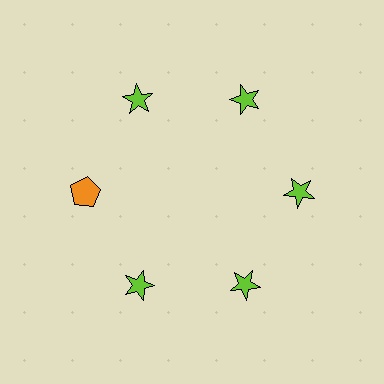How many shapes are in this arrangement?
There are 6 shapes arranged in a ring pattern.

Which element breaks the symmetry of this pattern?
The orange pentagon at roughly the 9 o'clock position breaks the symmetry. All other shapes are lime stars.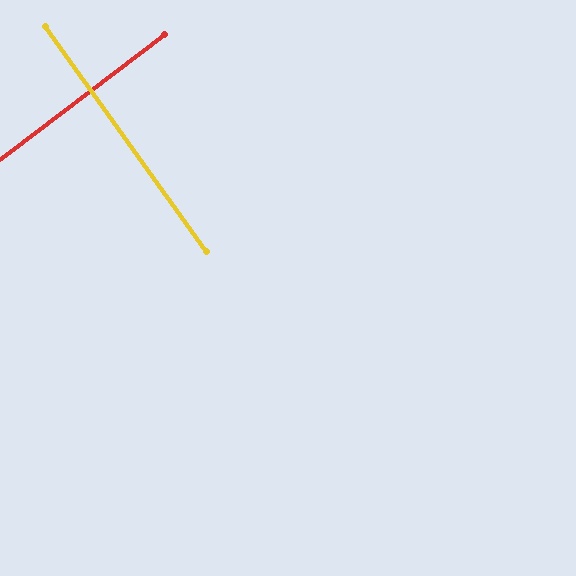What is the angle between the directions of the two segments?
Approximately 88 degrees.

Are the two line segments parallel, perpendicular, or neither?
Perpendicular — they meet at approximately 88°.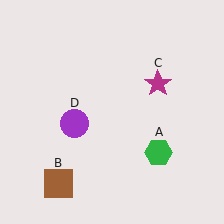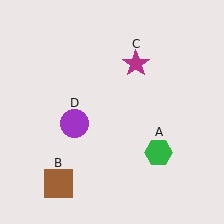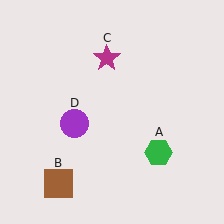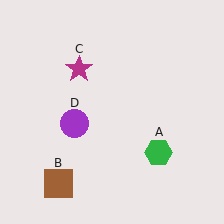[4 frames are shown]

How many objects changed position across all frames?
1 object changed position: magenta star (object C).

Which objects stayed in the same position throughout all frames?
Green hexagon (object A) and brown square (object B) and purple circle (object D) remained stationary.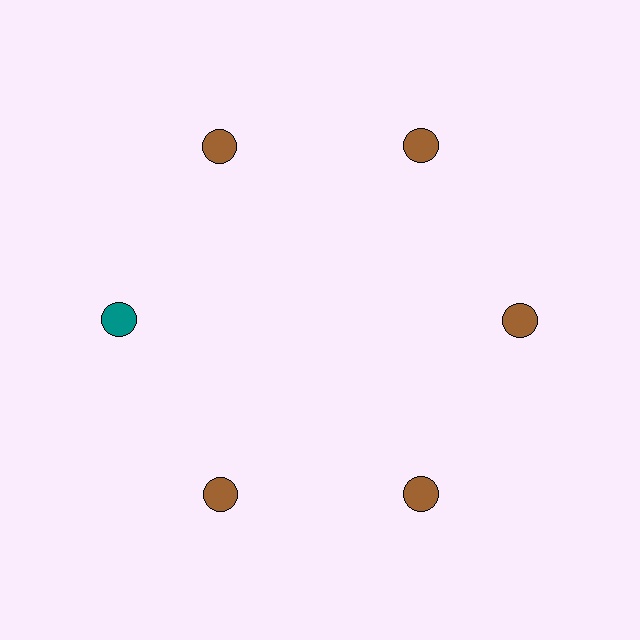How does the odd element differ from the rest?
It has a different color: teal instead of brown.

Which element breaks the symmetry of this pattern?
The teal circle at roughly the 9 o'clock position breaks the symmetry. All other shapes are brown circles.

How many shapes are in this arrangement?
There are 6 shapes arranged in a ring pattern.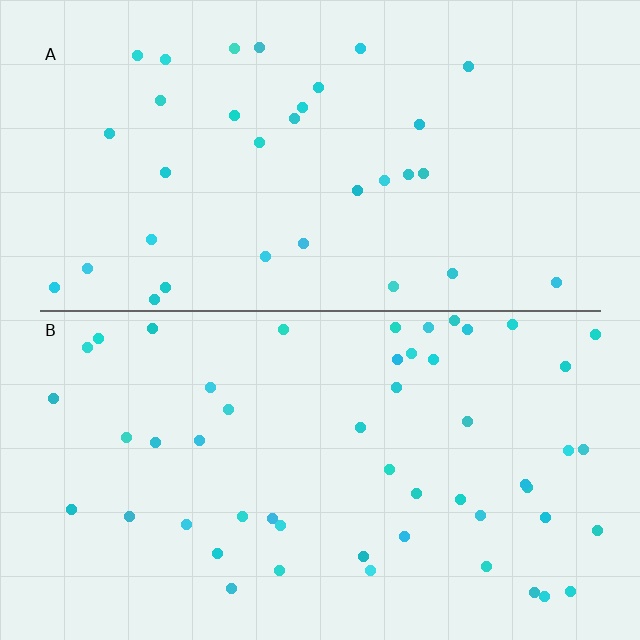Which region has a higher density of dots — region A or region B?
B (the bottom).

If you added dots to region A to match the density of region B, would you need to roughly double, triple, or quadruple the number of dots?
Approximately double.